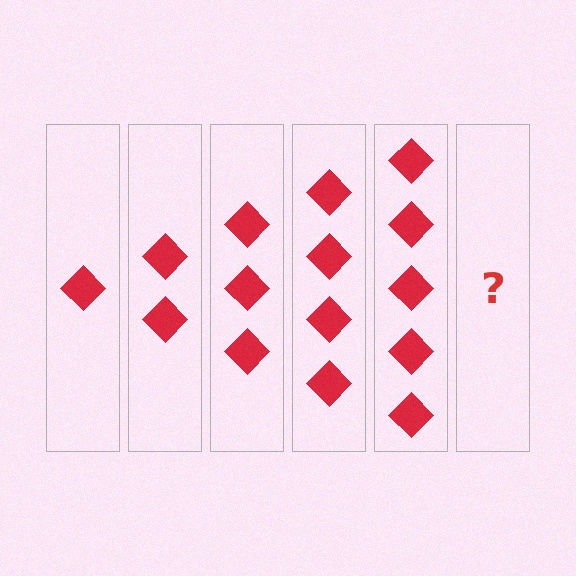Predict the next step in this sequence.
The next step is 6 diamonds.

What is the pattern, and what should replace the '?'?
The pattern is that each step adds one more diamond. The '?' should be 6 diamonds.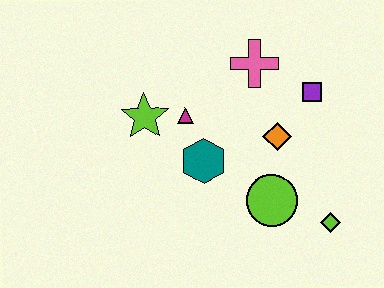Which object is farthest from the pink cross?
The lime diamond is farthest from the pink cross.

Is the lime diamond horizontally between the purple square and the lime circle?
No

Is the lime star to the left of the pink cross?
Yes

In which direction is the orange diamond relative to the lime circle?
The orange diamond is above the lime circle.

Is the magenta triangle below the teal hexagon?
No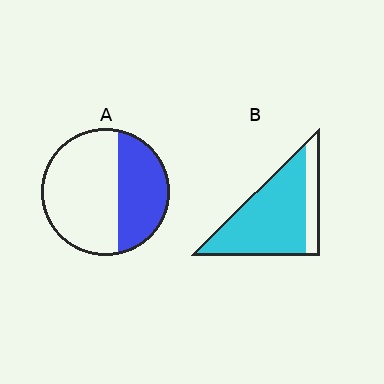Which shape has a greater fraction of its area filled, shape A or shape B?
Shape B.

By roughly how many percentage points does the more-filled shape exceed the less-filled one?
By roughly 40 percentage points (B over A).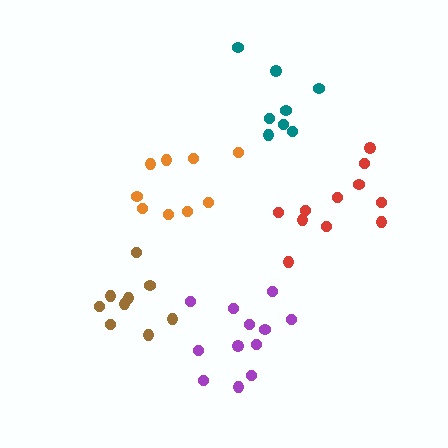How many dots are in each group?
Group 1: 11 dots, Group 2: 9 dots, Group 3: 12 dots, Group 4: 9 dots, Group 5: 8 dots (49 total).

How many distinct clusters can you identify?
There are 5 distinct clusters.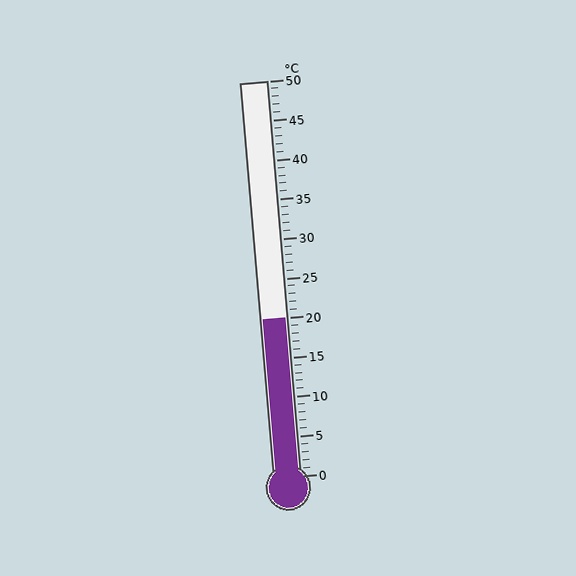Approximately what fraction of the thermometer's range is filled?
The thermometer is filled to approximately 40% of its range.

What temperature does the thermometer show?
The thermometer shows approximately 20°C.